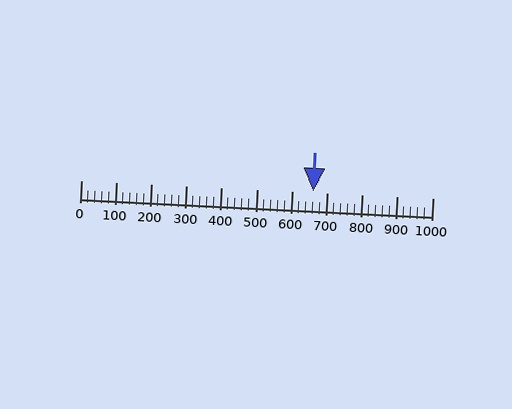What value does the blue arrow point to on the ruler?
The blue arrow points to approximately 659.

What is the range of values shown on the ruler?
The ruler shows values from 0 to 1000.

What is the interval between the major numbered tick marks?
The major tick marks are spaced 100 units apart.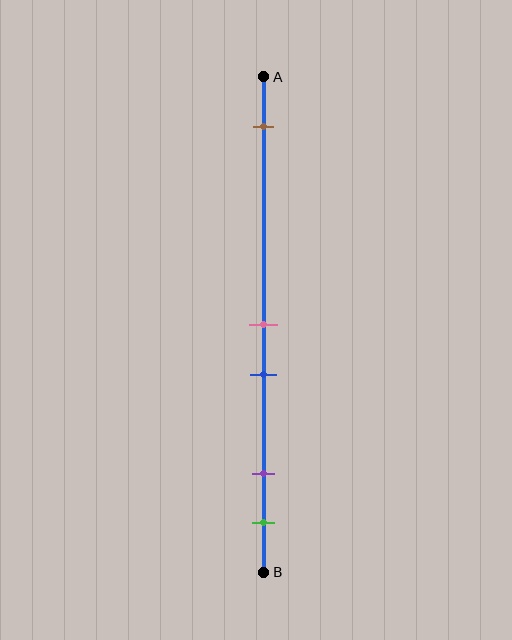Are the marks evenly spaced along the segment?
No, the marks are not evenly spaced.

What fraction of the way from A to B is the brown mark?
The brown mark is approximately 10% (0.1) of the way from A to B.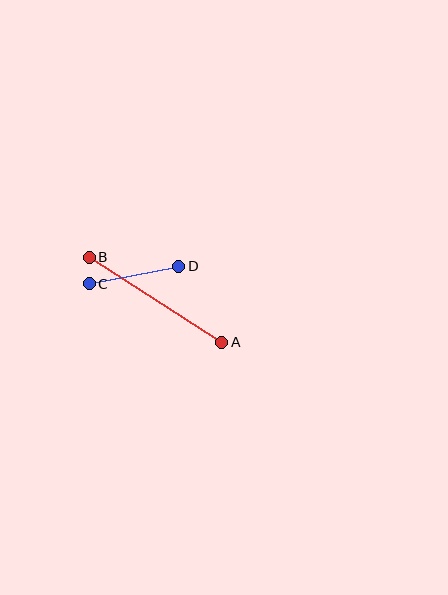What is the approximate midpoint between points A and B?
The midpoint is at approximately (155, 300) pixels.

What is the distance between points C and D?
The distance is approximately 91 pixels.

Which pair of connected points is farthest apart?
Points A and B are farthest apart.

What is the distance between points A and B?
The distance is approximately 157 pixels.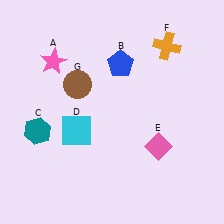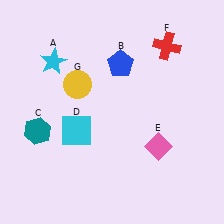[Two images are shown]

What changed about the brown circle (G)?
In Image 1, G is brown. In Image 2, it changed to yellow.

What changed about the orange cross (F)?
In Image 1, F is orange. In Image 2, it changed to red.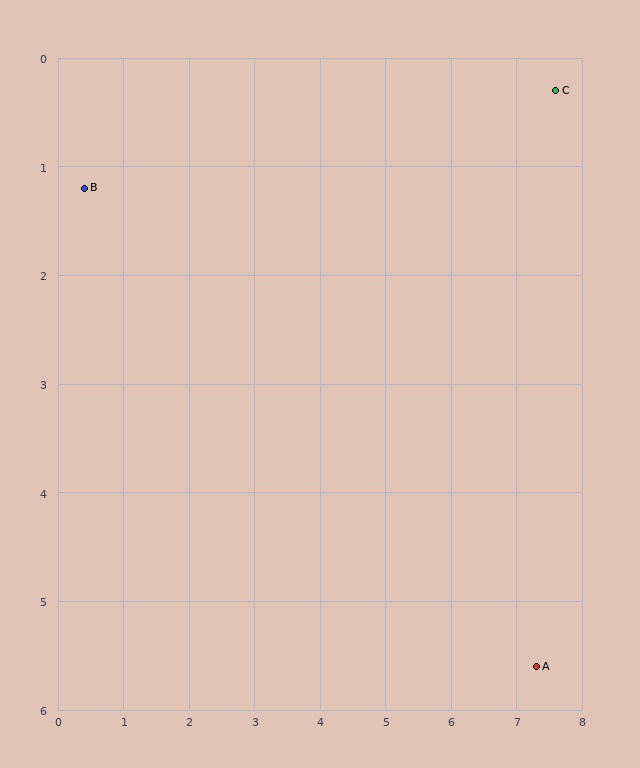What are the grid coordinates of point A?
Point A is at approximately (7.3, 5.6).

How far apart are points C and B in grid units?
Points C and B are about 7.3 grid units apart.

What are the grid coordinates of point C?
Point C is at approximately (7.6, 0.3).